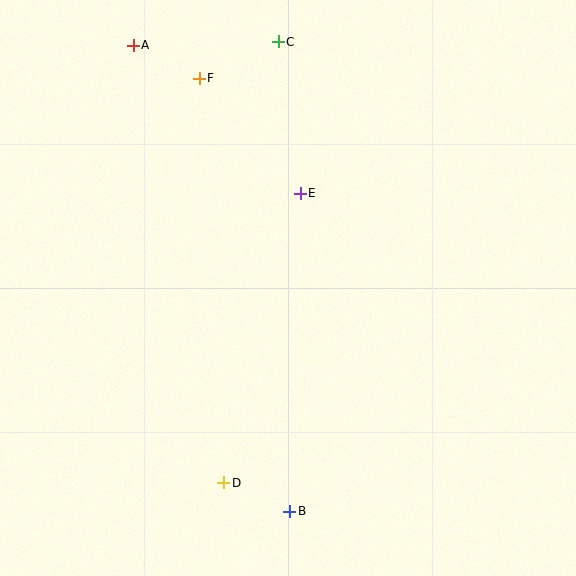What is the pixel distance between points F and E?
The distance between F and E is 153 pixels.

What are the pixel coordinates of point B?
Point B is at (290, 511).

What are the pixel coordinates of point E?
Point E is at (300, 193).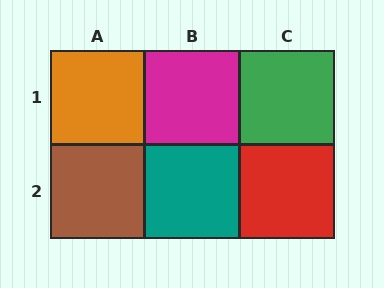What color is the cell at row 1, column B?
Magenta.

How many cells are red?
1 cell is red.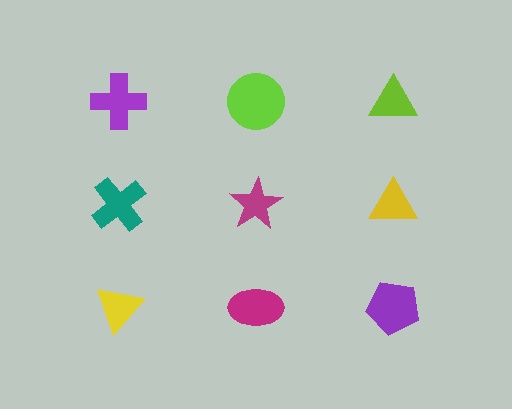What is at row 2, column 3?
A yellow triangle.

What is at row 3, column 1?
A yellow triangle.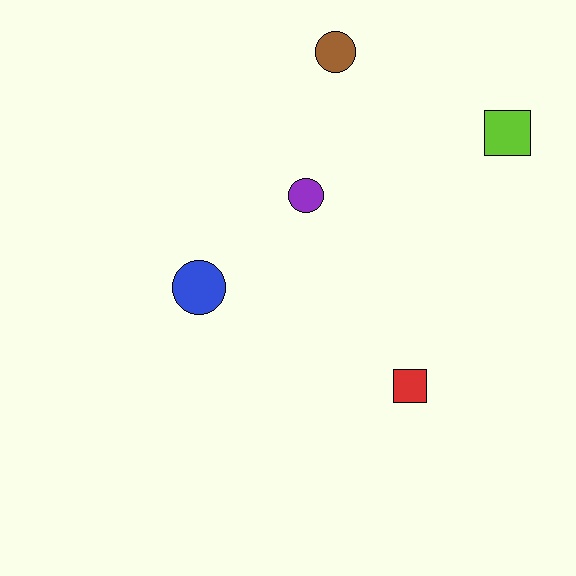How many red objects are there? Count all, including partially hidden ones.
There is 1 red object.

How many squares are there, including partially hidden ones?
There are 2 squares.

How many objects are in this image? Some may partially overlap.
There are 5 objects.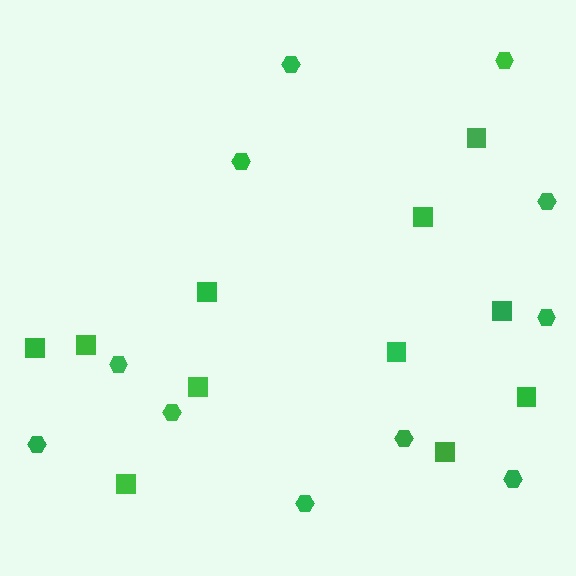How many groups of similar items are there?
There are 2 groups: one group of squares (11) and one group of hexagons (11).